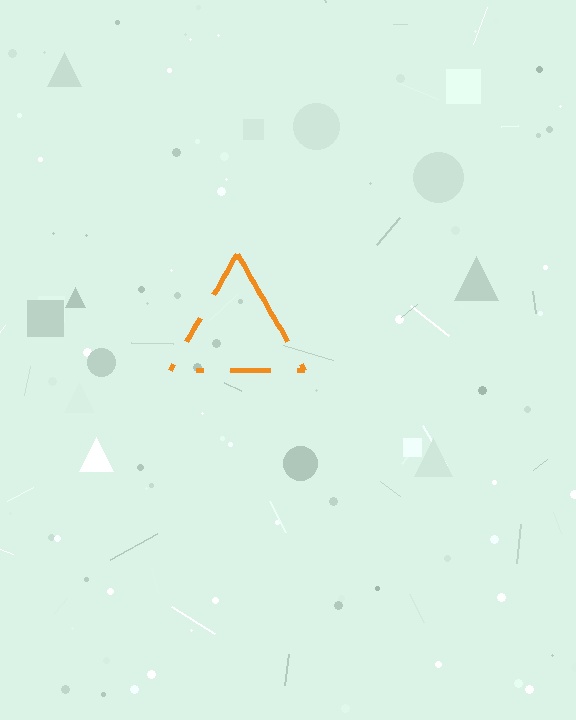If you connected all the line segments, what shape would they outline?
They would outline a triangle.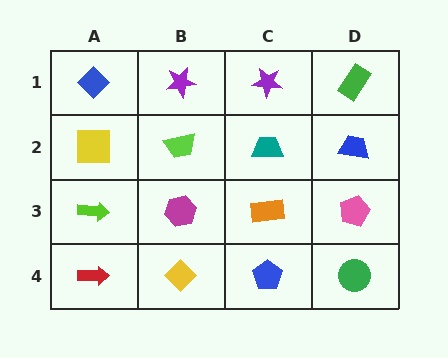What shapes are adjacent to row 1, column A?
A yellow square (row 2, column A), a purple star (row 1, column B).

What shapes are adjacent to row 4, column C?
An orange rectangle (row 3, column C), a yellow diamond (row 4, column B), a green circle (row 4, column D).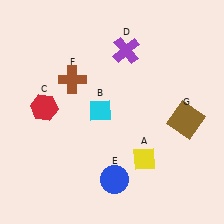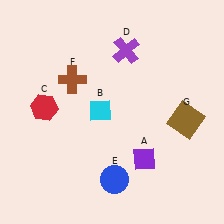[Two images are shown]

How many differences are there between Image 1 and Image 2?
There is 1 difference between the two images.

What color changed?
The diamond (A) changed from yellow in Image 1 to purple in Image 2.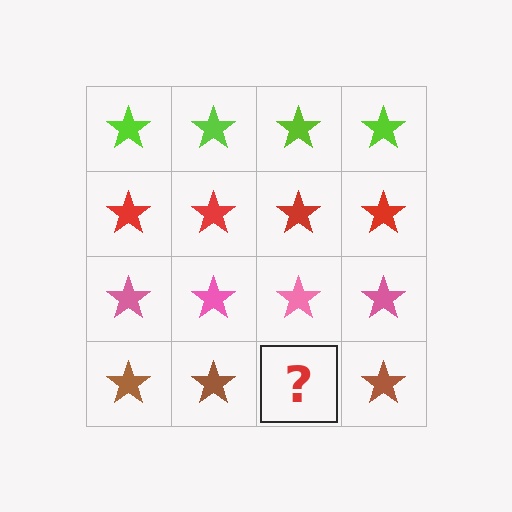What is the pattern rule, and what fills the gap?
The rule is that each row has a consistent color. The gap should be filled with a brown star.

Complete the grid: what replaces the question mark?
The question mark should be replaced with a brown star.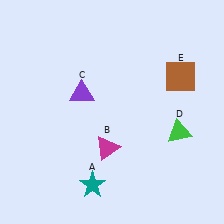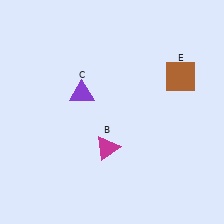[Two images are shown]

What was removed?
The green triangle (D), the teal star (A) were removed in Image 2.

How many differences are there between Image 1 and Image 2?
There are 2 differences between the two images.